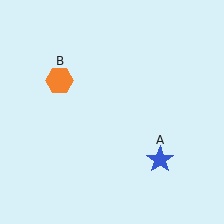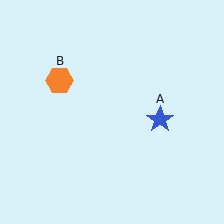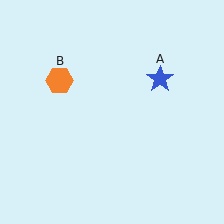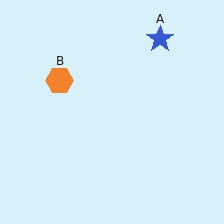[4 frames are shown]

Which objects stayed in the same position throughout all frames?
Orange hexagon (object B) remained stationary.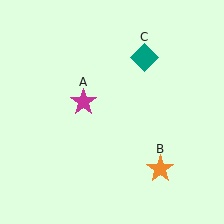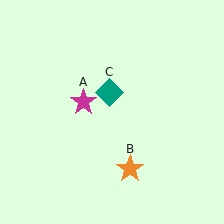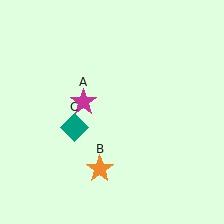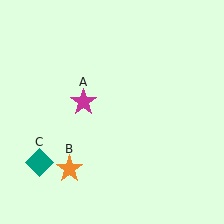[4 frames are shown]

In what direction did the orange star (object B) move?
The orange star (object B) moved left.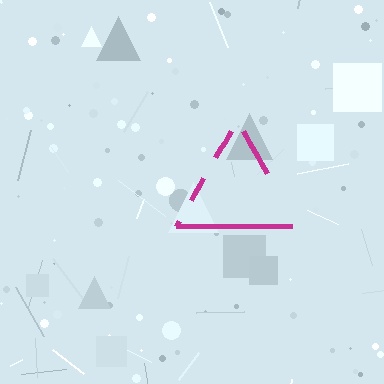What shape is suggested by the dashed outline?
The dashed outline suggests a triangle.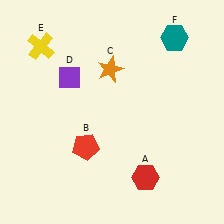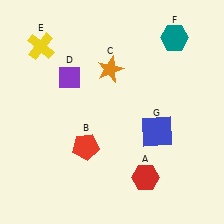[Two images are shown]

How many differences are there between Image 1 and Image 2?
There is 1 difference between the two images.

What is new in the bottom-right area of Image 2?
A blue square (G) was added in the bottom-right area of Image 2.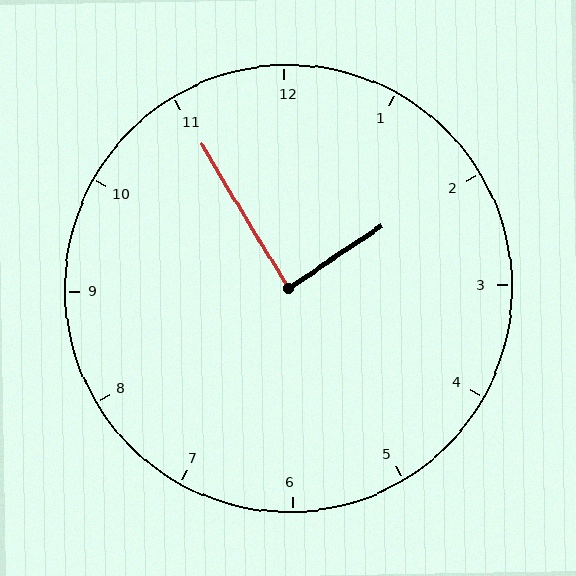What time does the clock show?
1:55.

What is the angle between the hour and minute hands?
Approximately 88 degrees.